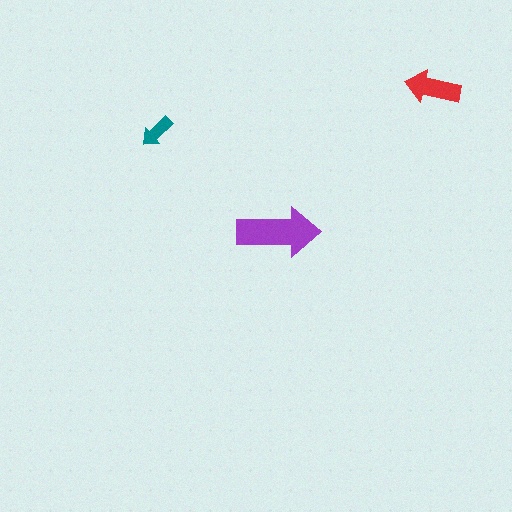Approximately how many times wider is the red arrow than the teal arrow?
About 1.5 times wider.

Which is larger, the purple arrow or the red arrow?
The purple one.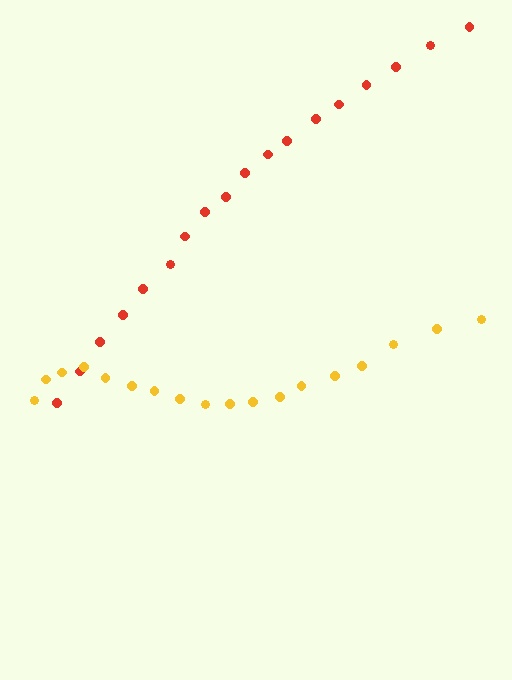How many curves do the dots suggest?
There are 2 distinct paths.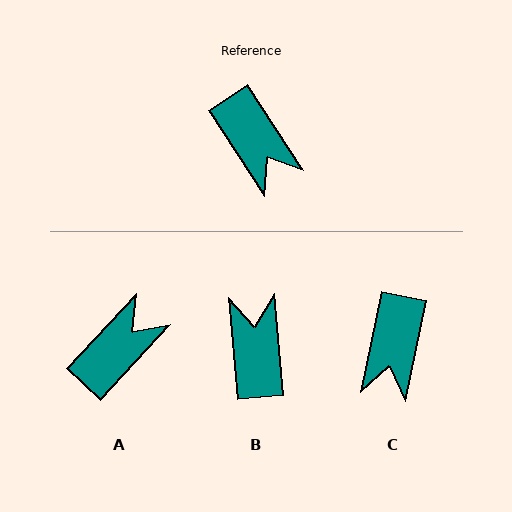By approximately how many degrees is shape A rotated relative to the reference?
Approximately 104 degrees counter-clockwise.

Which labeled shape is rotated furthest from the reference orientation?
B, about 152 degrees away.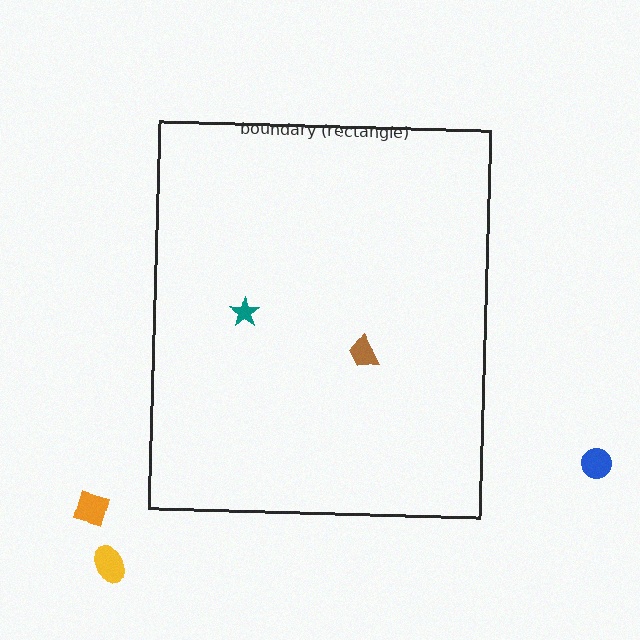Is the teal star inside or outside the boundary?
Inside.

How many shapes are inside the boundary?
2 inside, 3 outside.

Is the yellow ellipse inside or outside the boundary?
Outside.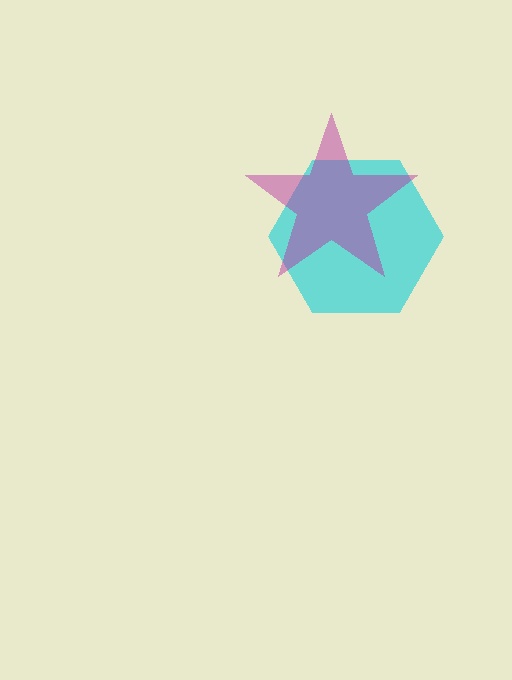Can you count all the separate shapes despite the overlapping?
Yes, there are 2 separate shapes.